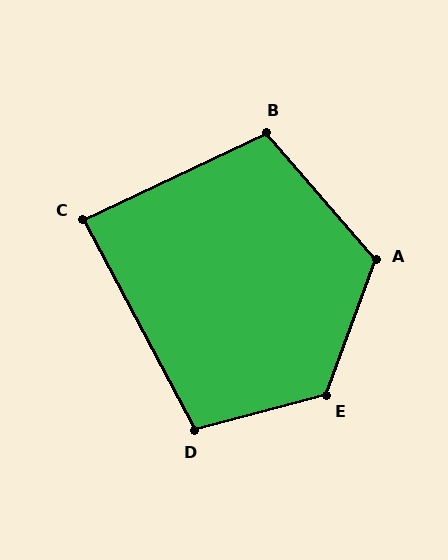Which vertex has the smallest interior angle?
C, at approximately 87 degrees.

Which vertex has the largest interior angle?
E, at approximately 126 degrees.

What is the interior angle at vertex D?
Approximately 103 degrees (obtuse).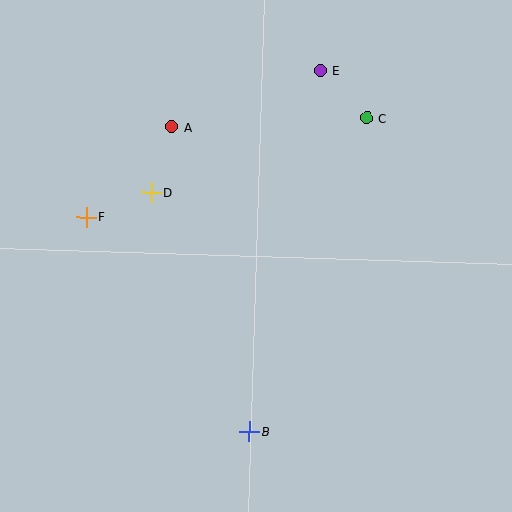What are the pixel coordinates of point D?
Point D is at (151, 192).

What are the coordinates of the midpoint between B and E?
The midpoint between B and E is at (285, 251).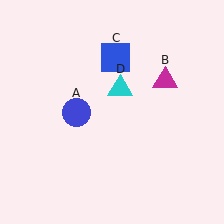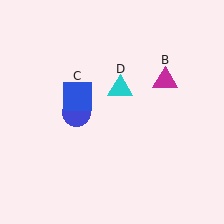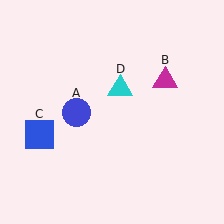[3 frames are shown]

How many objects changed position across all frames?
1 object changed position: blue square (object C).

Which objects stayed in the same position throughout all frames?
Blue circle (object A) and magenta triangle (object B) and cyan triangle (object D) remained stationary.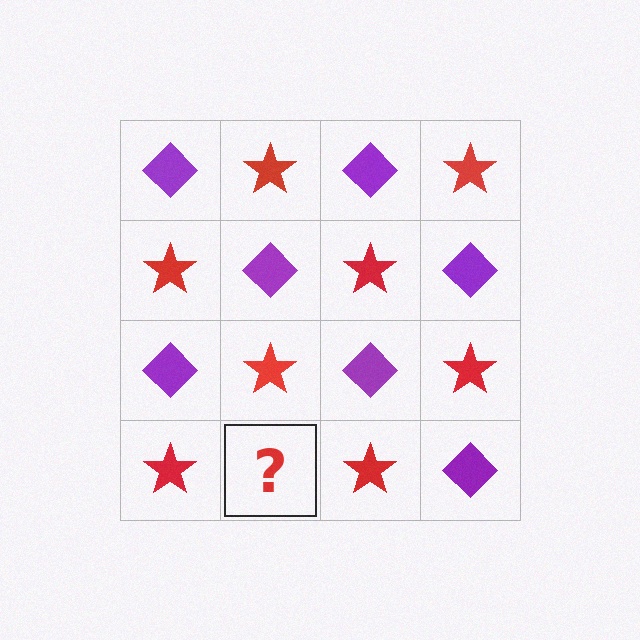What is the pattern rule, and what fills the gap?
The rule is that it alternates purple diamond and red star in a checkerboard pattern. The gap should be filled with a purple diamond.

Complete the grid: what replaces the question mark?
The question mark should be replaced with a purple diamond.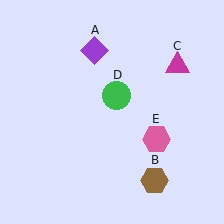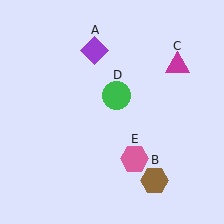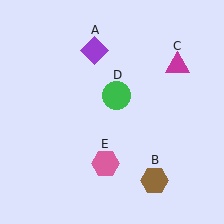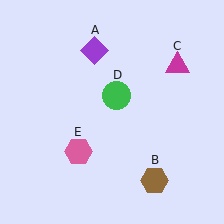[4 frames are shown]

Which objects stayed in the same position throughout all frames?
Purple diamond (object A) and brown hexagon (object B) and magenta triangle (object C) and green circle (object D) remained stationary.